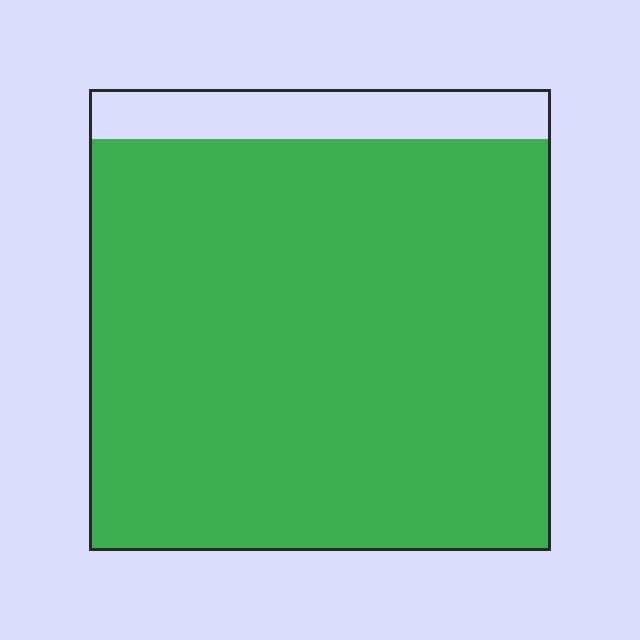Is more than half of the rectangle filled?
Yes.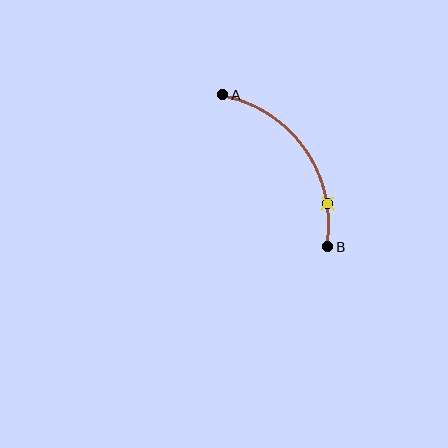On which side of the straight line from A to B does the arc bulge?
The arc bulges above and to the right of the straight line connecting A and B.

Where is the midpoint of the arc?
The arc midpoint is the point on the curve farthest from the straight line joining A and B. It sits above and to the right of that line.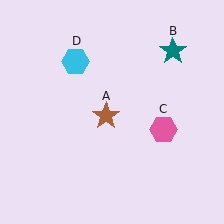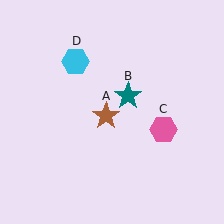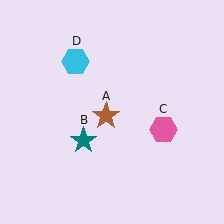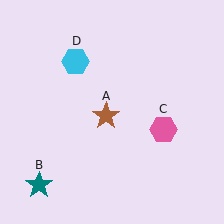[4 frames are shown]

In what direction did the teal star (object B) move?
The teal star (object B) moved down and to the left.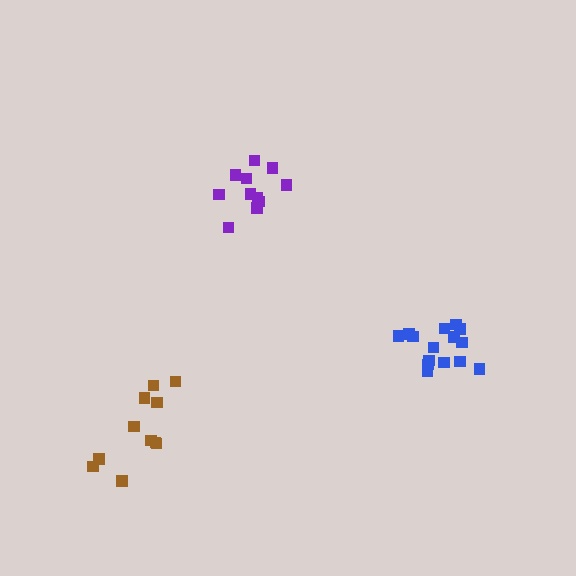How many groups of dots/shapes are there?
There are 3 groups.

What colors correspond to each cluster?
The clusters are colored: blue, purple, brown.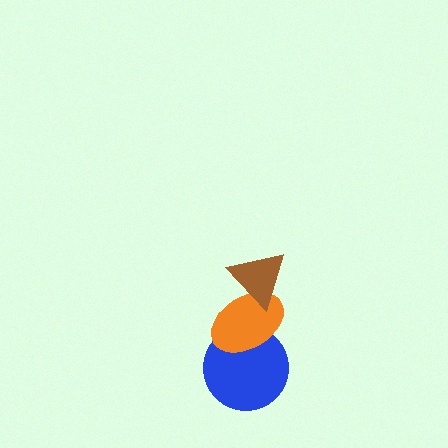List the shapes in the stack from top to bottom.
From top to bottom: the brown triangle, the orange ellipse, the blue circle.